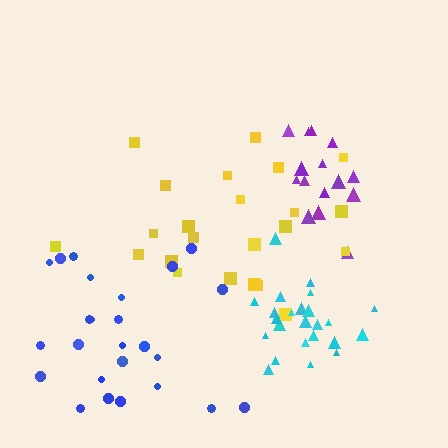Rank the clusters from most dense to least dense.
cyan, purple, blue, yellow.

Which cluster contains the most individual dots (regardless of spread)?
Blue (25).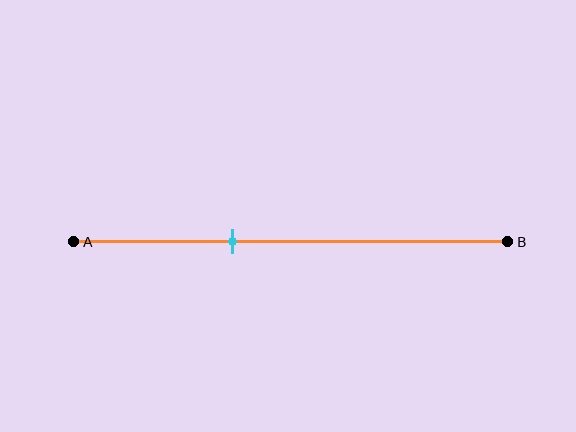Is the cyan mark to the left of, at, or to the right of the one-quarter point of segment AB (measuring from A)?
The cyan mark is to the right of the one-quarter point of segment AB.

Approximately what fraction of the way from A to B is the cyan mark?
The cyan mark is approximately 35% of the way from A to B.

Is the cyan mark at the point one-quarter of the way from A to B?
No, the mark is at about 35% from A, not at the 25% one-quarter point.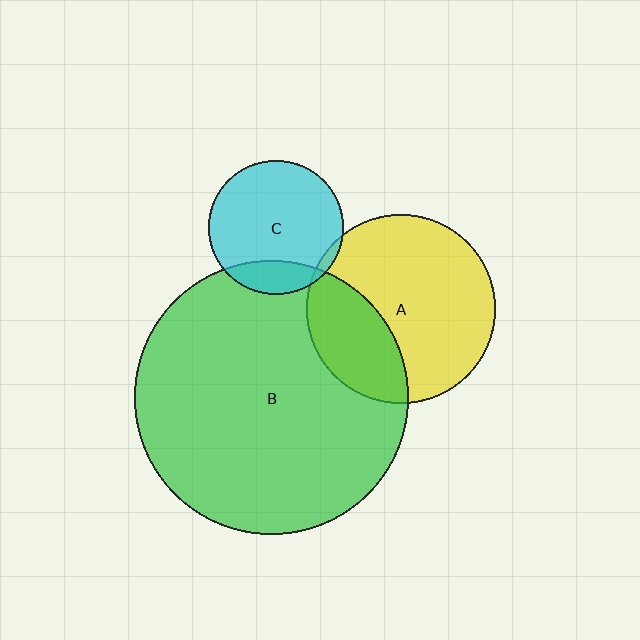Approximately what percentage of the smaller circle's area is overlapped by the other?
Approximately 5%.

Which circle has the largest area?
Circle B (green).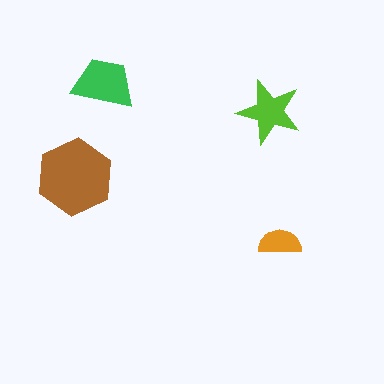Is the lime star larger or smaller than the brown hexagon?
Smaller.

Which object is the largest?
The brown hexagon.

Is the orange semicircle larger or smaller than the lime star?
Smaller.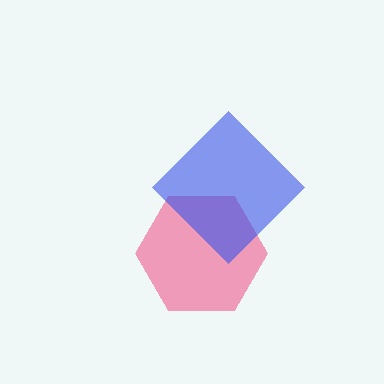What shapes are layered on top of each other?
The layered shapes are: a pink hexagon, a blue diamond.